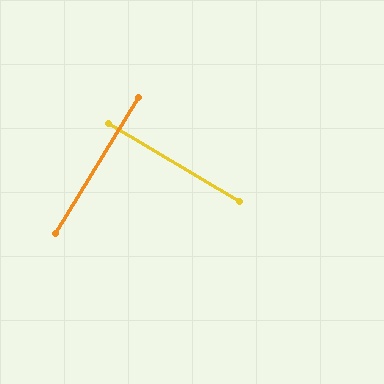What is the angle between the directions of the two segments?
Approximately 90 degrees.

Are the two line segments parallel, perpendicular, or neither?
Perpendicular — they meet at approximately 90°.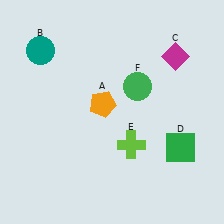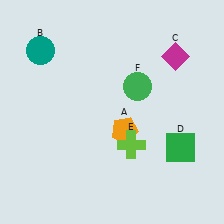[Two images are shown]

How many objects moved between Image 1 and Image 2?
1 object moved between the two images.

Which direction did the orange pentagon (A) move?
The orange pentagon (A) moved down.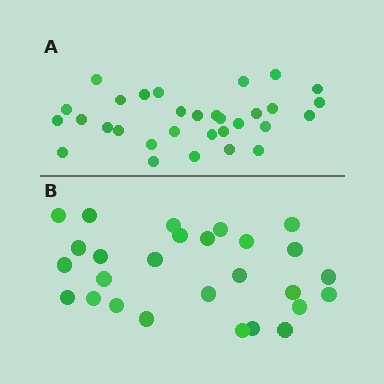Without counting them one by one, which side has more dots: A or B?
Region A (the top region) has more dots.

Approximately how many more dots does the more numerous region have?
Region A has about 4 more dots than region B.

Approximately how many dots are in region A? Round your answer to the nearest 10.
About 30 dots. (The exact count is 31, which rounds to 30.)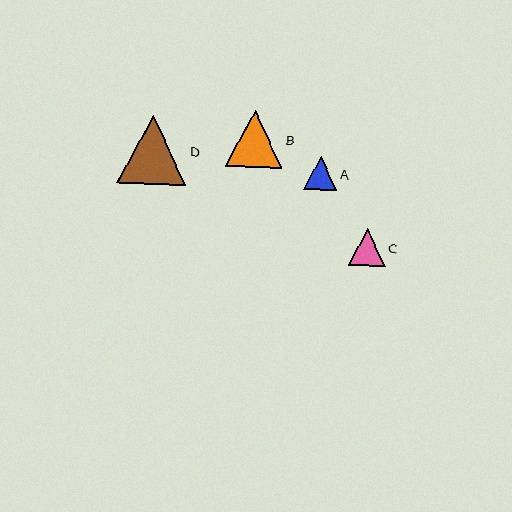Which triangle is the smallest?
Triangle A is the smallest with a size of approximately 33 pixels.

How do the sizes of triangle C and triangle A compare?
Triangle C and triangle A are approximately the same size.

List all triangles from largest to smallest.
From largest to smallest: D, B, C, A.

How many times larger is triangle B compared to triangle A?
Triangle B is approximately 1.7 times the size of triangle A.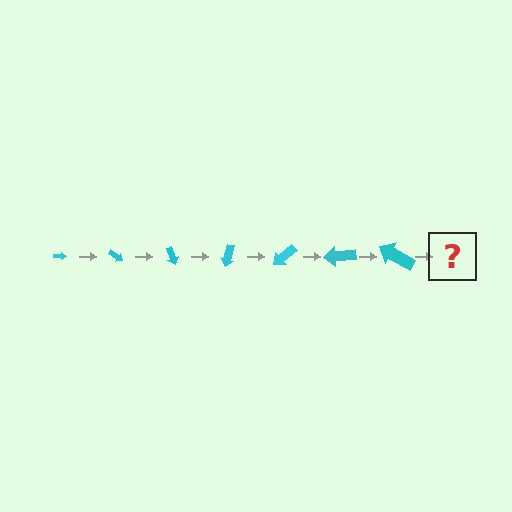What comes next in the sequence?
The next element should be an arrow, larger than the previous one and rotated 245 degrees from the start.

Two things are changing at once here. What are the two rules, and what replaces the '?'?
The two rules are that the arrow grows larger each step and it rotates 35 degrees each step. The '?' should be an arrow, larger than the previous one and rotated 245 degrees from the start.